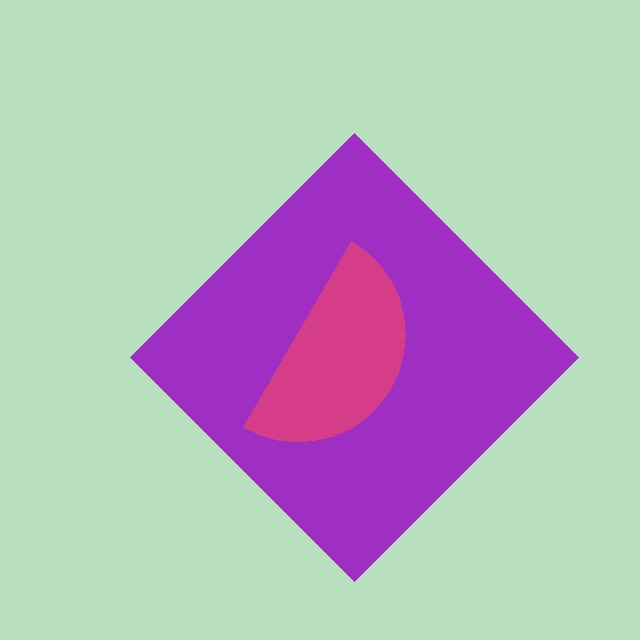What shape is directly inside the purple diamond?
The magenta semicircle.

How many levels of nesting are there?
2.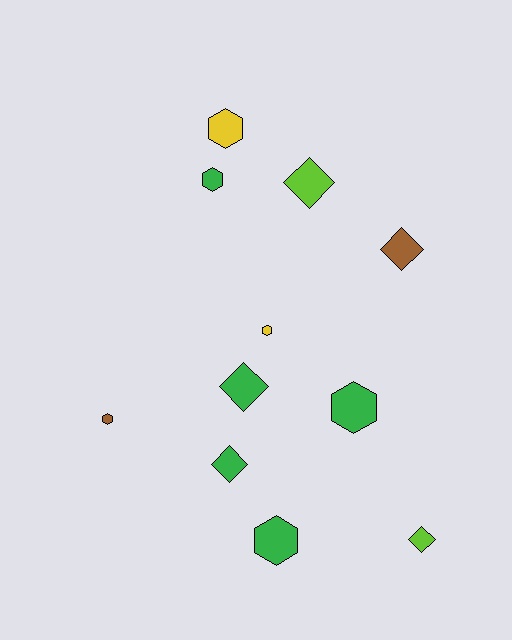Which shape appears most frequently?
Hexagon, with 6 objects.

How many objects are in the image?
There are 11 objects.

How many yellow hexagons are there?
There are 2 yellow hexagons.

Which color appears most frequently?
Green, with 5 objects.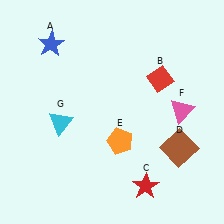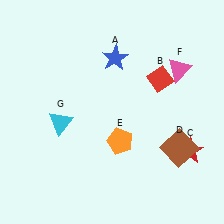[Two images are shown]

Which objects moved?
The objects that moved are: the blue star (A), the red star (C), the pink triangle (F).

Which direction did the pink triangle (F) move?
The pink triangle (F) moved up.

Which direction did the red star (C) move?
The red star (C) moved right.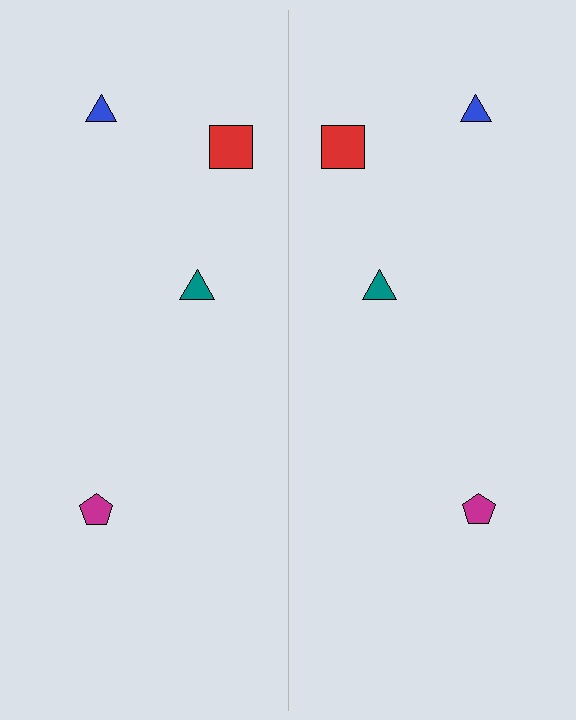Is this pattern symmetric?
Yes, this pattern has bilateral (reflection) symmetry.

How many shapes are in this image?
There are 8 shapes in this image.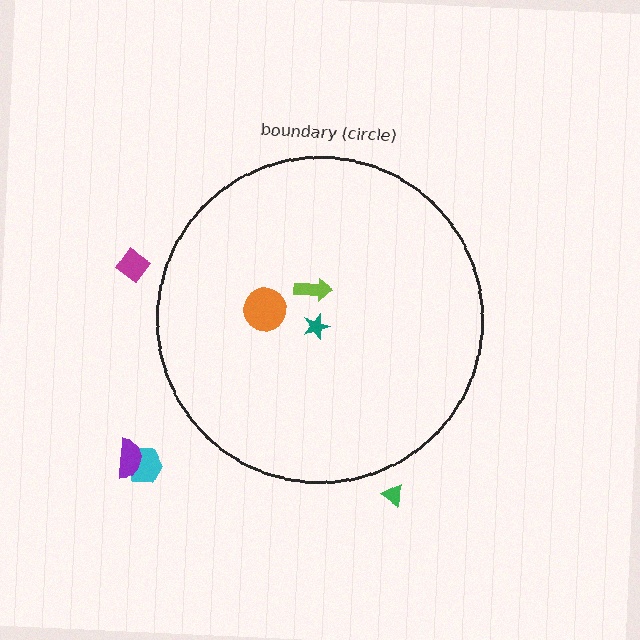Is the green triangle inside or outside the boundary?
Outside.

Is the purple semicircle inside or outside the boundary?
Outside.